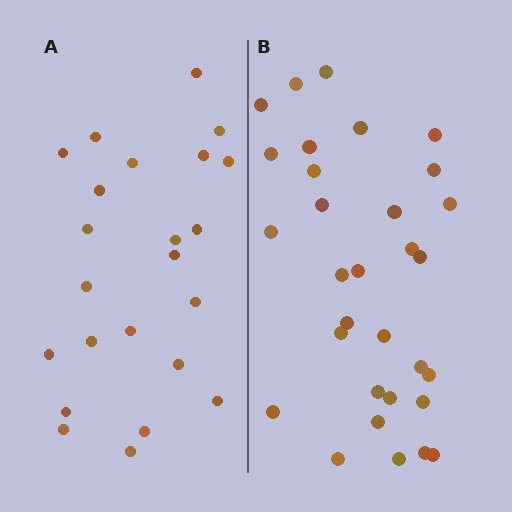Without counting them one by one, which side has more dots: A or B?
Region B (the right region) has more dots.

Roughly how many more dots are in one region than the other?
Region B has roughly 8 or so more dots than region A.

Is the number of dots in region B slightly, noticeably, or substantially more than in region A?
Region B has noticeably more, but not dramatically so. The ratio is roughly 1.3 to 1.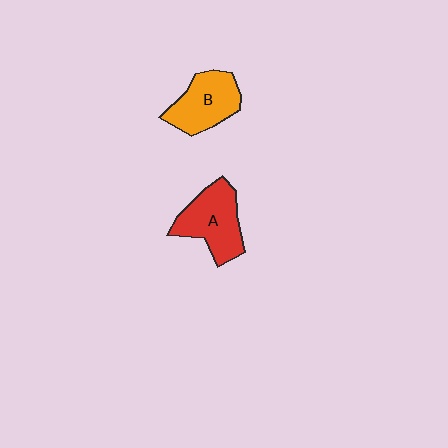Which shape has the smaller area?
Shape B (orange).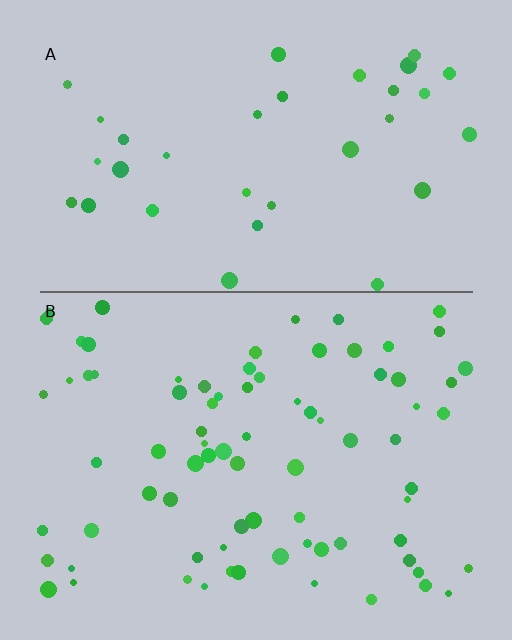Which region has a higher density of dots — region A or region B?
B (the bottom).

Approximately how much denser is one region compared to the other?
Approximately 2.3× — region B over region A.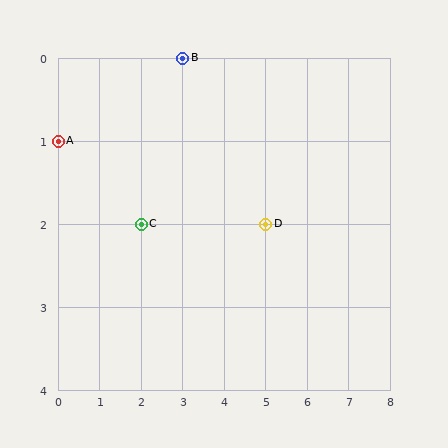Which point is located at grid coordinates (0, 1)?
Point A is at (0, 1).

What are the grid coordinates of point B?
Point B is at grid coordinates (3, 0).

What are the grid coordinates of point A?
Point A is at grid coordinates (0, 1).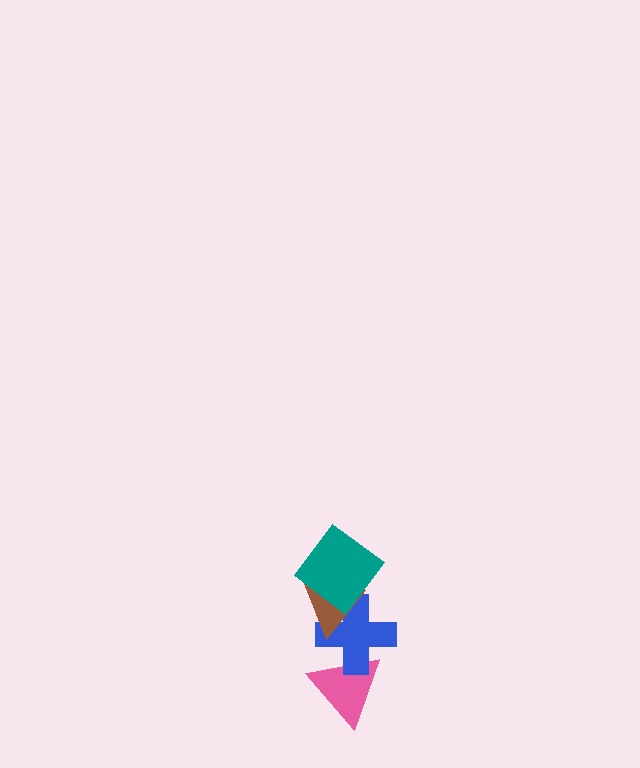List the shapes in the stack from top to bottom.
From top to bottom: the teal diamond, the brown triangle, the blue cross, the pink triangle.